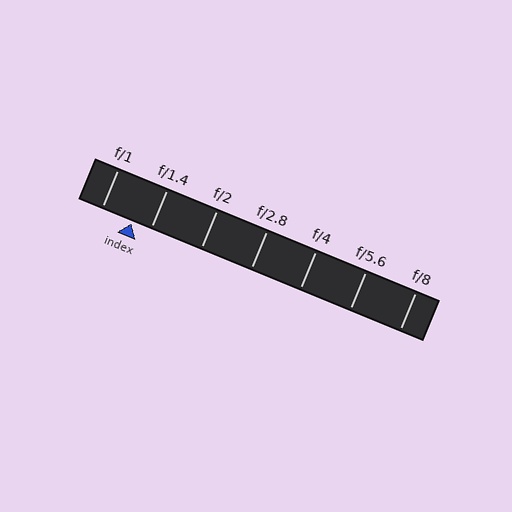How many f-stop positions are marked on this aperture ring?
There are 7 f-stop positions marked.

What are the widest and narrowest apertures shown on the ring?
The widest aperture shown is f/1 and the narrowest is f/8.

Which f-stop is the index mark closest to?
The index mark is closest to f/1.4.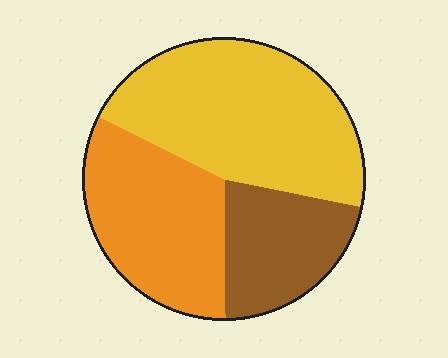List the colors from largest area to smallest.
From largest to smallest: yellow, orange, brown.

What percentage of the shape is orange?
Orange covers 33% of the shape.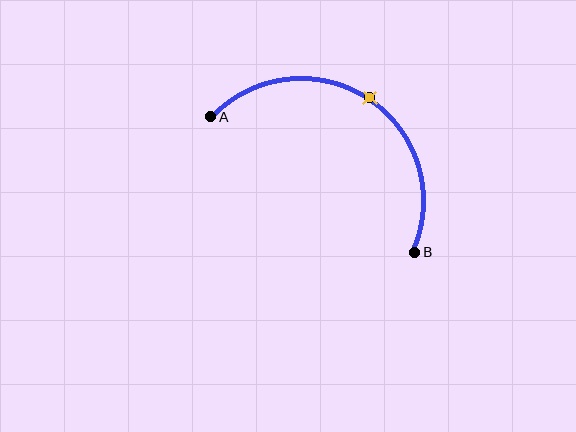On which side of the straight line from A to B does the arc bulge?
The arc bulges above the straight line connecting A and B.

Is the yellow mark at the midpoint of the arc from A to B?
Yes. The yellow mark lies on the arc at equal arc-length from both A and B — it is the arc midpoint.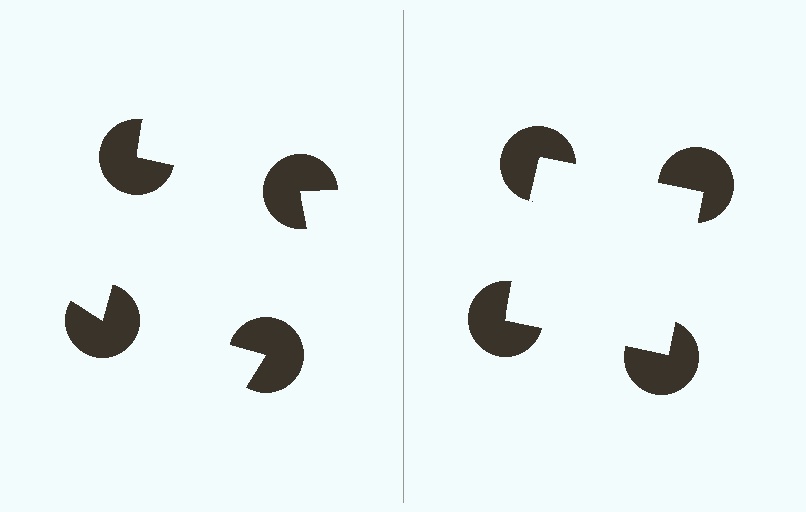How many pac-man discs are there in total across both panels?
8 — 4 on each side.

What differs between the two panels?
The pac-man discs are positioned identically on both sides; only the wedge orientations differ. On the right they align to a square; on the left they are misaligned.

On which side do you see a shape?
An illusory square appears on the right side. On the left side the wedge cuts are rotated, so no coherent shape forms.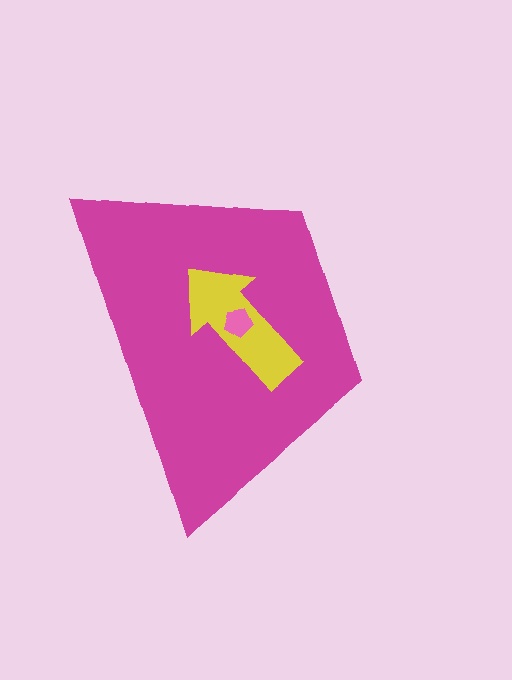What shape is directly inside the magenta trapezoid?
The yellow arrow.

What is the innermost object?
The pink pentagon.